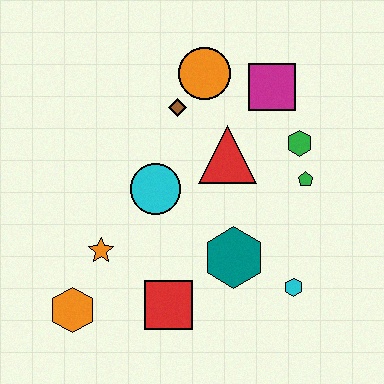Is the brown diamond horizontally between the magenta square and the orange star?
Yes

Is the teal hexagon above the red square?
Yes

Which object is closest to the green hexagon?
The green pentagon is closest to the green hexagon.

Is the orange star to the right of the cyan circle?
No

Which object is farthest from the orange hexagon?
The magenta square is farthest from the orange hexagon.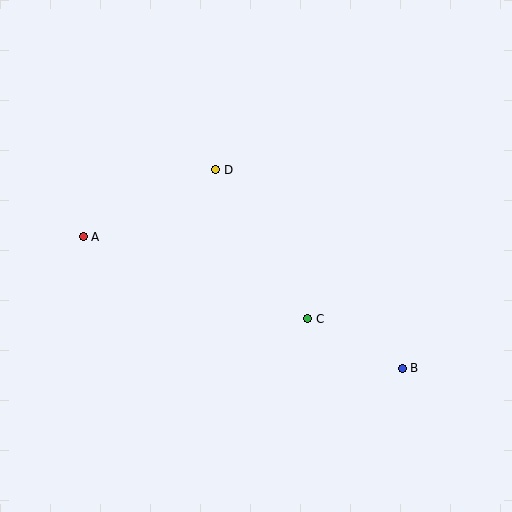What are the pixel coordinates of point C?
Point C is at (308, 319).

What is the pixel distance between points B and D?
The distance between B and D is 272 pixels.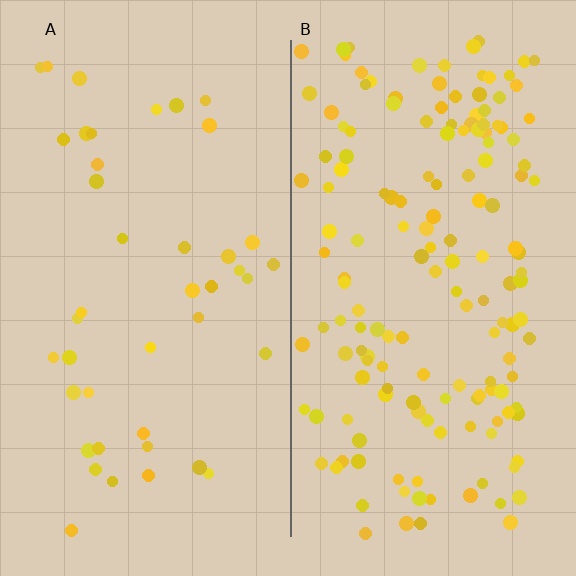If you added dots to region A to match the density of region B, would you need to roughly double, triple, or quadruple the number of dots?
Approximately quadruple.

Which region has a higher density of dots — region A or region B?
B (the right).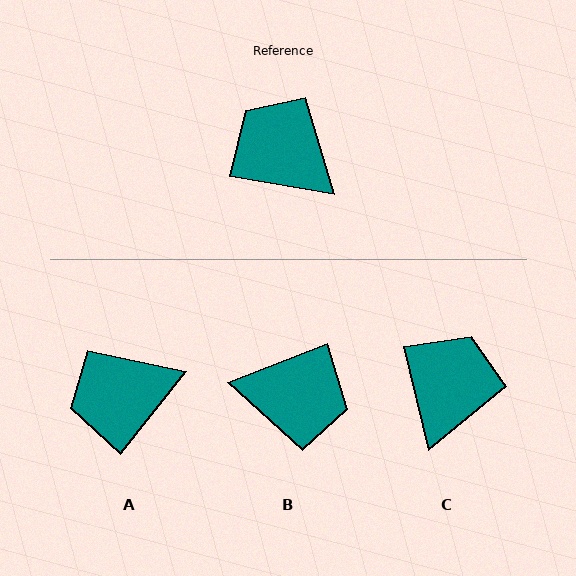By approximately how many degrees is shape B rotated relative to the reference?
Approximately 149 degrees clockwise.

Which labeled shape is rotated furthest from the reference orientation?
B, about 149 degrees away.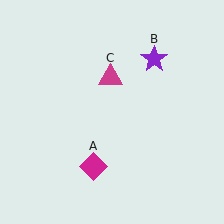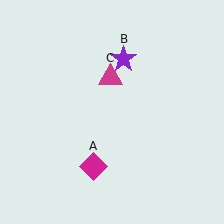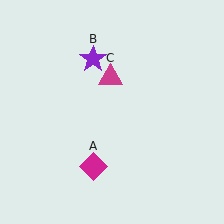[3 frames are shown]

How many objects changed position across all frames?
1 object changed position: purple star (object B).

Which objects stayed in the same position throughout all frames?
Magenta diamond (object A) and magenta triangle (object C) remained stationary.